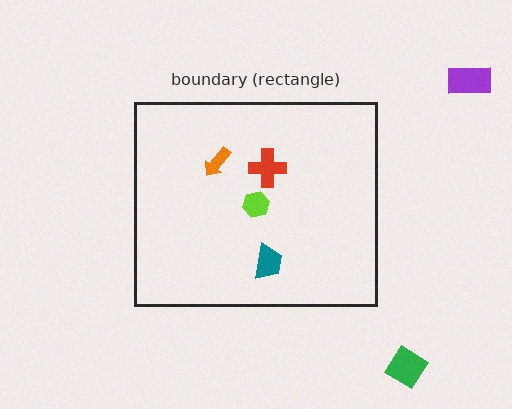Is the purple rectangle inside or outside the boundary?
Outside.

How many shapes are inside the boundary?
4 inside, 2 outside.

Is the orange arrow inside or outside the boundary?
Inside.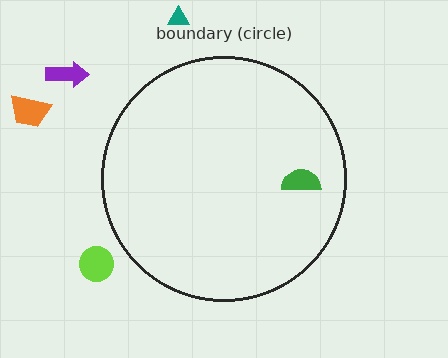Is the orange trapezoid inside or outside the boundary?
Outside.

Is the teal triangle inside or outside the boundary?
Outside.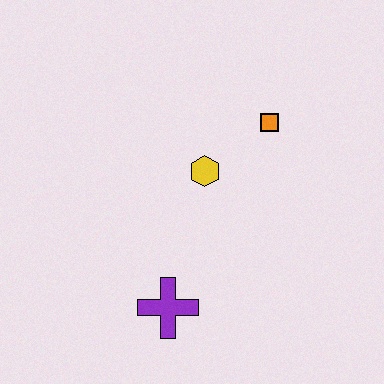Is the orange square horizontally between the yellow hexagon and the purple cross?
No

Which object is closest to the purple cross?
The yellow hexagon is closest to the purple cross.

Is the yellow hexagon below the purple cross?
No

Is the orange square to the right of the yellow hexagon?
Yes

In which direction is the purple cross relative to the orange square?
The purple cross is below the orange square.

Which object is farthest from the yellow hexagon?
The purple cross is farthest from the yellow hexagon.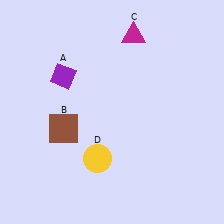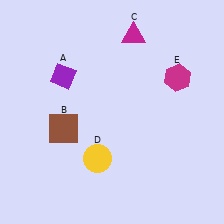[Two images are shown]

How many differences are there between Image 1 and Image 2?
There is 1 difference between the two images.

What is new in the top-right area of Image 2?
A magenta hexagon (E) was added in the top-right area of Image 2.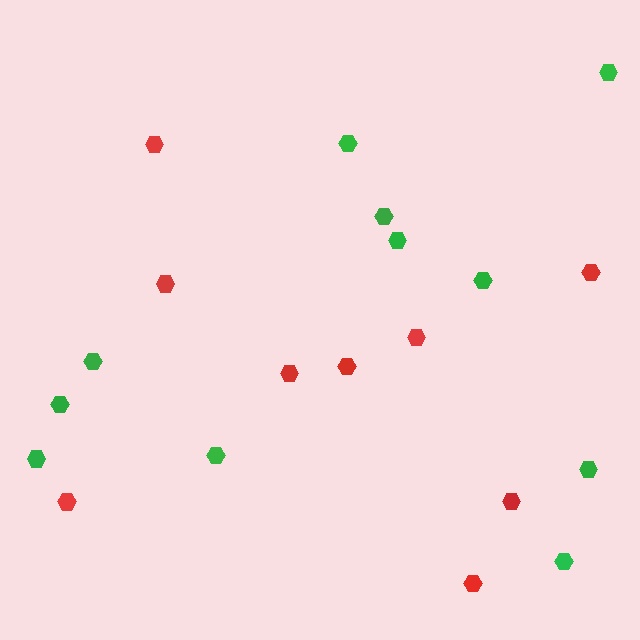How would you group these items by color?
There are 2 groups: one group of red hexagons (9) and one group of green hexagons (11).